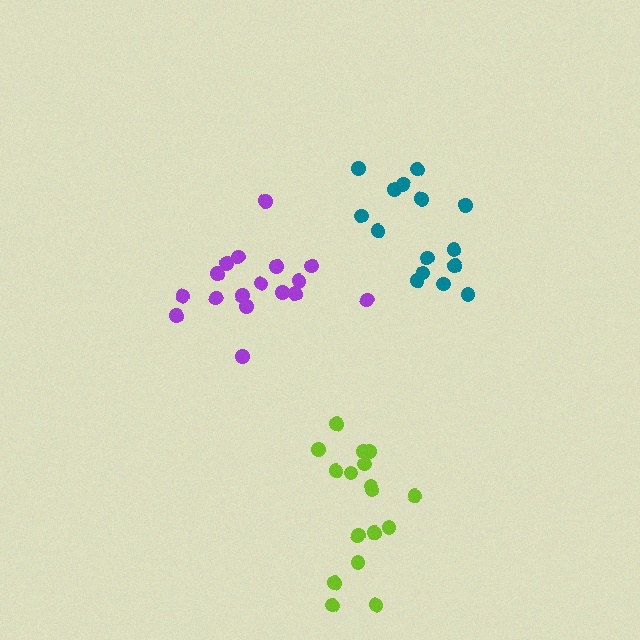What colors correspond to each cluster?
The clusters are colored: lime, purple, teal.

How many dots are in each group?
Group 1: 17 dots, Group 2: 17 dots, Group 3: 15 dots (49 total).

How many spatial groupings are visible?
There are 3 spatial groupings.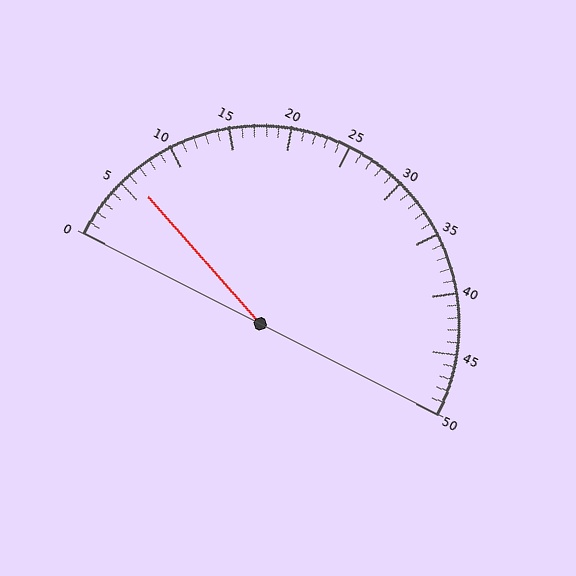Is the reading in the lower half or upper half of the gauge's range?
The reading is in the lower half of the range (0 to 50).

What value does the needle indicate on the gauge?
The needle indicates approximately 6.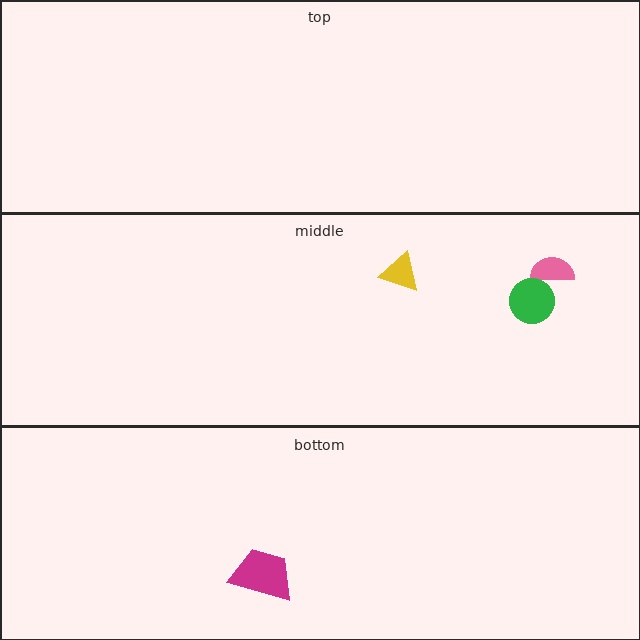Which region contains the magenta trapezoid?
The bottom region.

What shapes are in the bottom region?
The magenta trapezoid.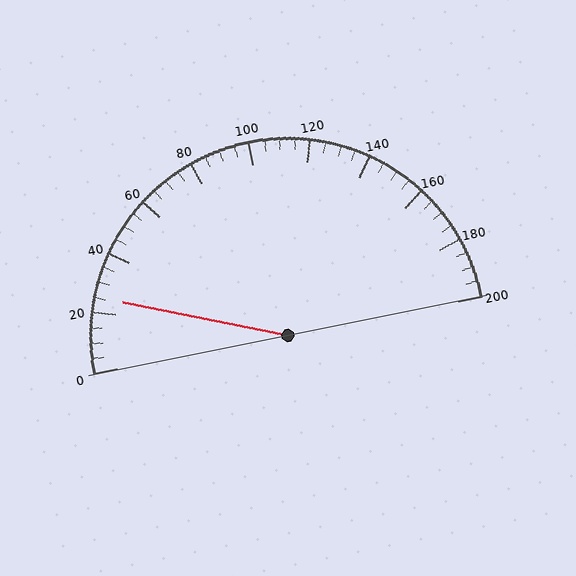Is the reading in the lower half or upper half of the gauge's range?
The reading is in the lower half of the range (0 to 200).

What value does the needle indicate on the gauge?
The needle indicates approximately 25.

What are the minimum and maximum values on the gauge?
The gauge ranges from 0 to 200.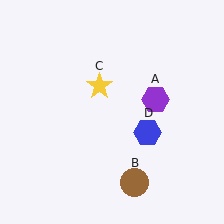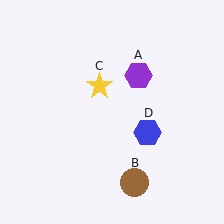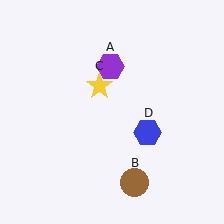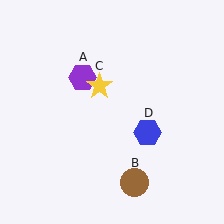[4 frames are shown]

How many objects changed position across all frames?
1 object changed position: purple hexagon (object A).